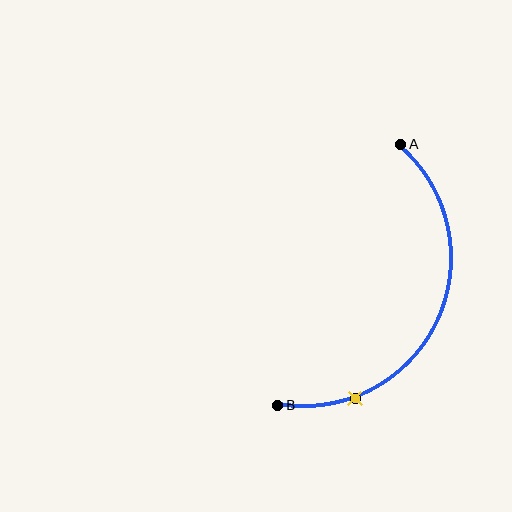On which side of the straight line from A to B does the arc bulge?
The arc bulges to the right of the straight line connecting A and B.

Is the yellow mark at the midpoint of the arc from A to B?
No. The yellow mark lies on the arc but is closer to endpoint B. The arc midpoint would be at the point on the curve equidistant along the arc from both A and B.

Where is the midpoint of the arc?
The arc midpoint is the point on the curve farthest from the straight line joining A and B. It sits to the right of that line.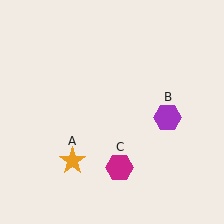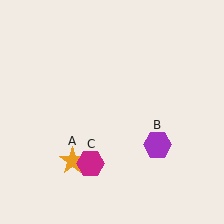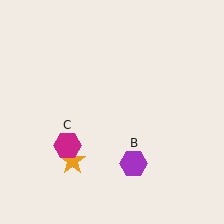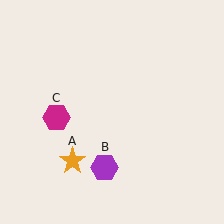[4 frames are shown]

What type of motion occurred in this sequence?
The purple hexagon (object B), magenta hexagon (object C) rotated clockwise around the center of the scene.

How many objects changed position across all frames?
2 objects changed position: purple hexagon (object B), magenta hexagon (object C).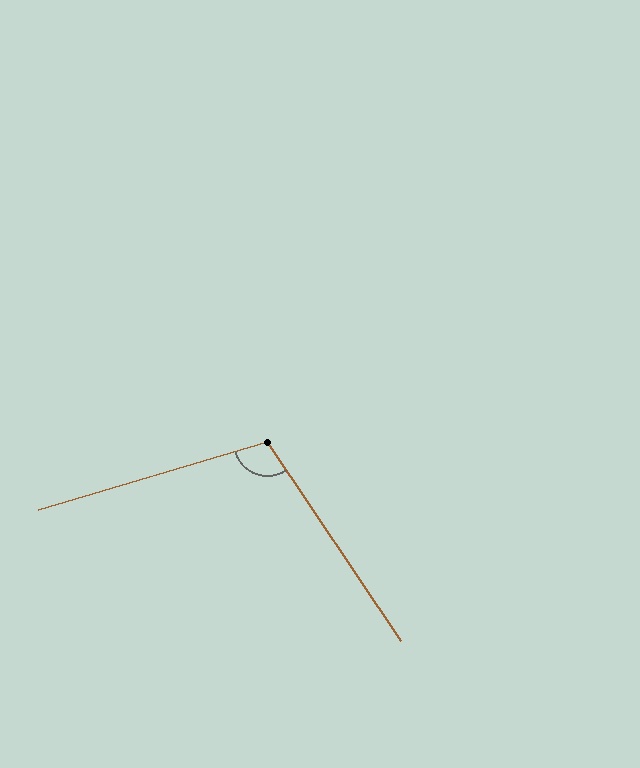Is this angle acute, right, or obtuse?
It is obtuse.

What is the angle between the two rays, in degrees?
Approximately 107 degrees.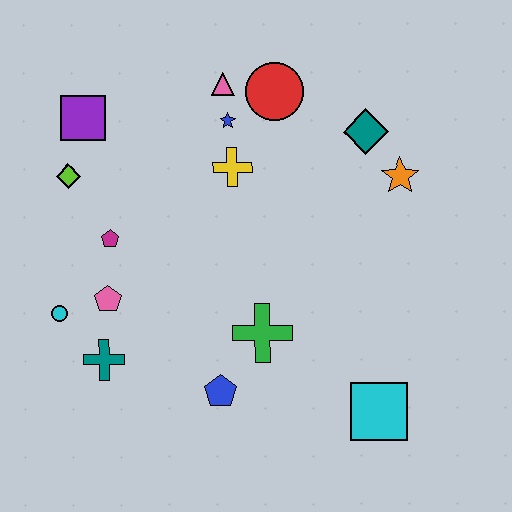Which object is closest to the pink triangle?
The blue star is closest to the pink triangle.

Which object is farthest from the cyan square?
The purple square is farthest from the cyan square.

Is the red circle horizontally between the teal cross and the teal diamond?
Yes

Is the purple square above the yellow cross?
Yes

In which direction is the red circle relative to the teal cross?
The red circle is above the teal cross.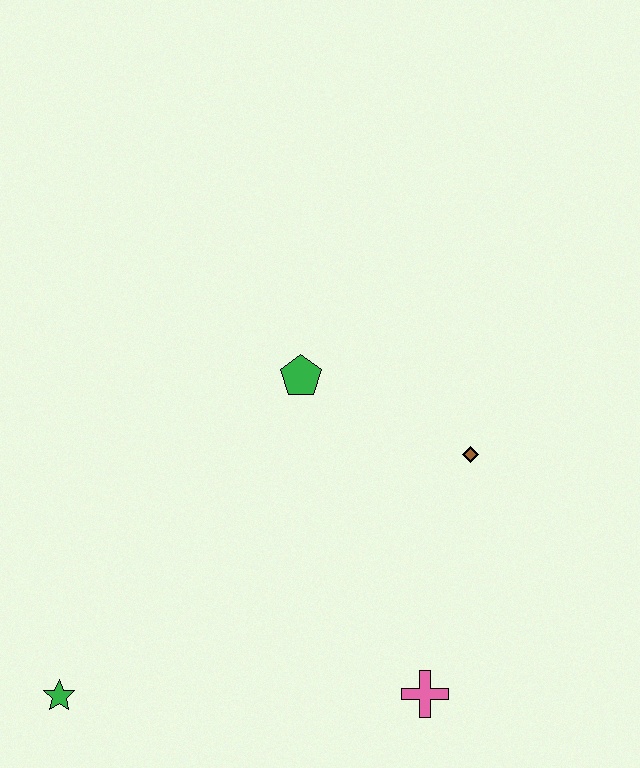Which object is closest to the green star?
The pink cross is closest to the green star.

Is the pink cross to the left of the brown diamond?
Yes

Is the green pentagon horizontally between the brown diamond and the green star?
Yes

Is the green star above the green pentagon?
No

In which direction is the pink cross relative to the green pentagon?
The pink cross is below the green pentagon.